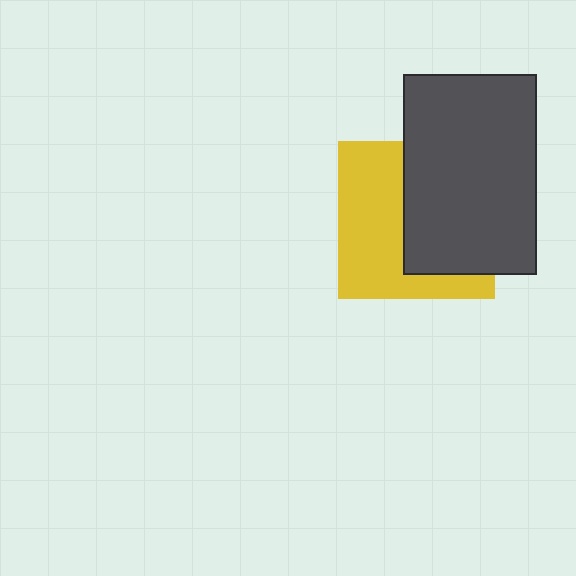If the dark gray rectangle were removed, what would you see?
You would see the complete yellow square.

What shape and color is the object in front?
The object in front is a dark gray rectangle.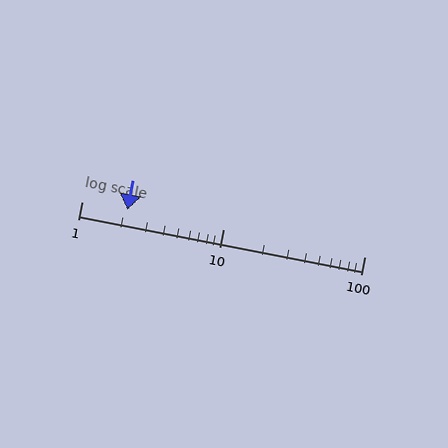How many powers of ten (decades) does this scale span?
The scale spans 2 decades, from 1 to 100.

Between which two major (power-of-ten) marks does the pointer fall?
The pointer is between 1 and 10.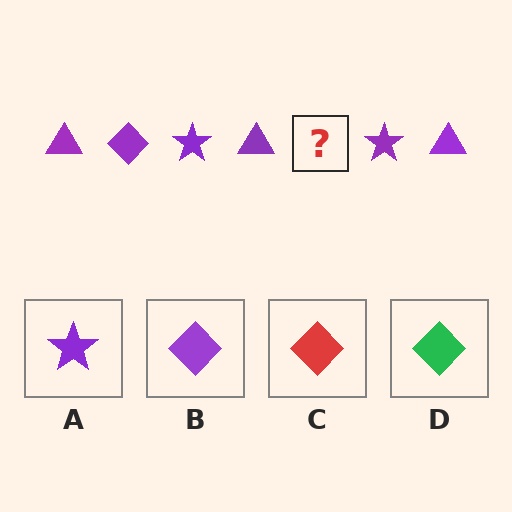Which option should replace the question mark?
Option B.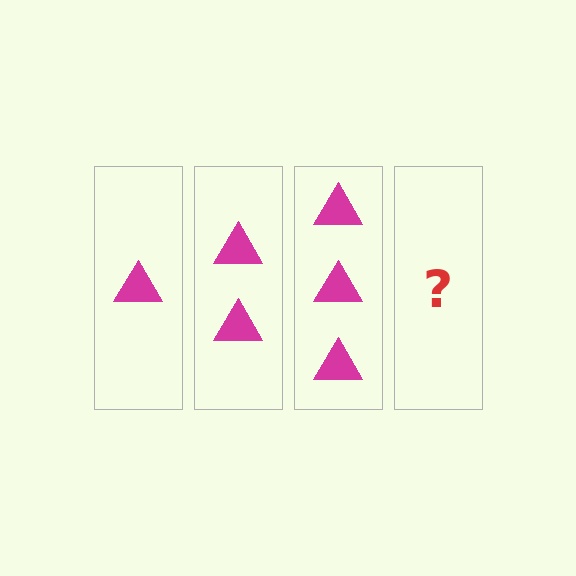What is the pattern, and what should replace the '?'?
The pattern is that each step adds one more triangle. The '?' should be 4 triangles.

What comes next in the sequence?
The next element should be 4 triangles.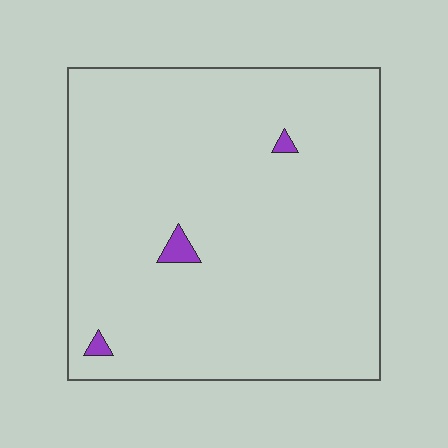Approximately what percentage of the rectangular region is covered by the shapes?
Approximately 0%.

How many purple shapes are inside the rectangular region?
3.